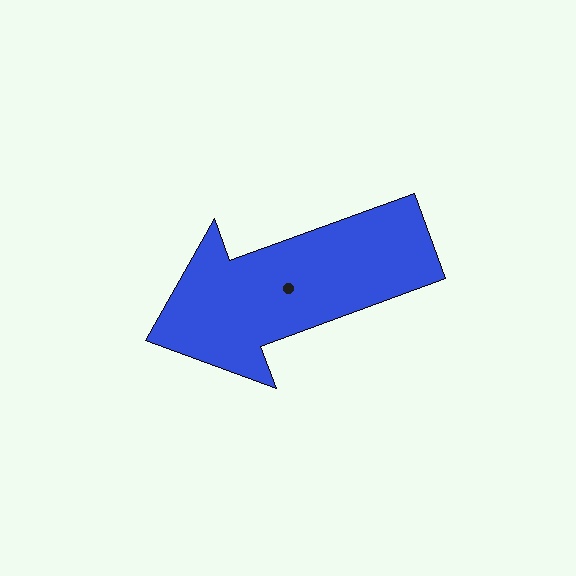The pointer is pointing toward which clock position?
Roughly 8 o'clock.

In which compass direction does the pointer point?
West.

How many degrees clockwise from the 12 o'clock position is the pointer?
Approximately 250 degrees.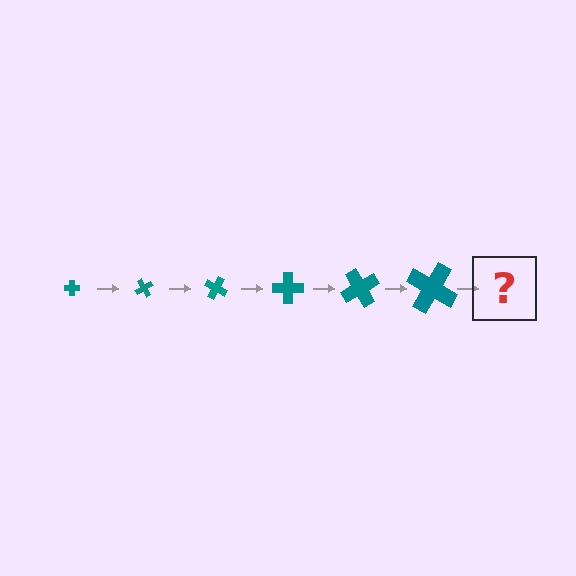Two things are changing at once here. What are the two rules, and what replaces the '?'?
The two rules are that the cross grows larger each step and it rotates 60 degrees each step. The '?' should be a cross, larger than the previous one and rotated 360 degrees from the start.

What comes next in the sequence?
The next element should be a cross, larger than the previous one and rotated 360 degrees from the start.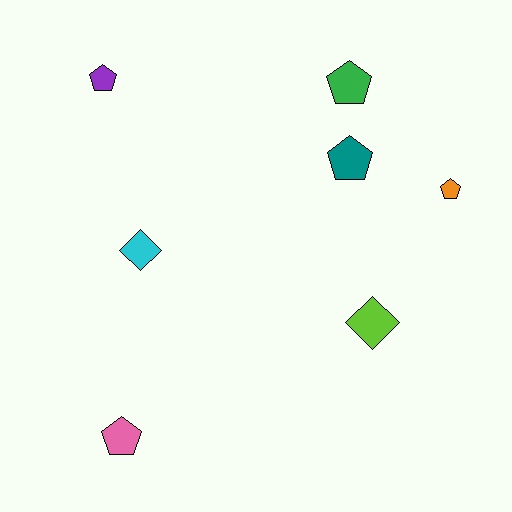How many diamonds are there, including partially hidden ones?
There are 2 diamonds.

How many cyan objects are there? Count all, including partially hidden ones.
There is 1 cyan object.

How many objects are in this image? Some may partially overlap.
There are 7 objects.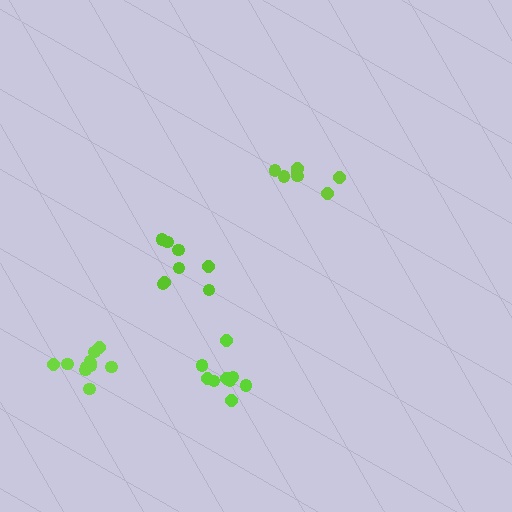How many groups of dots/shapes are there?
There are 4 groups.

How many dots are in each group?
Group 1: 9 dots, Group 2: 11 dots, Group 3: 8 dots, Group 4: 8 dots (36 total).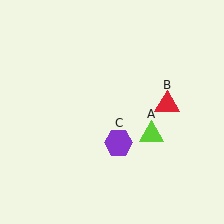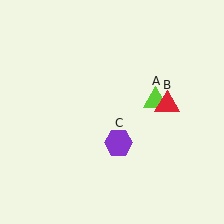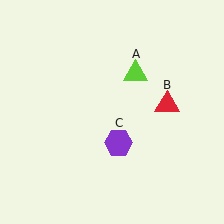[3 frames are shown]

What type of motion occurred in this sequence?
The lime triangle (object A) rotated counterclockwise around the center of the scene.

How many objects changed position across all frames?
1 object changed position: lime triangle (object A).